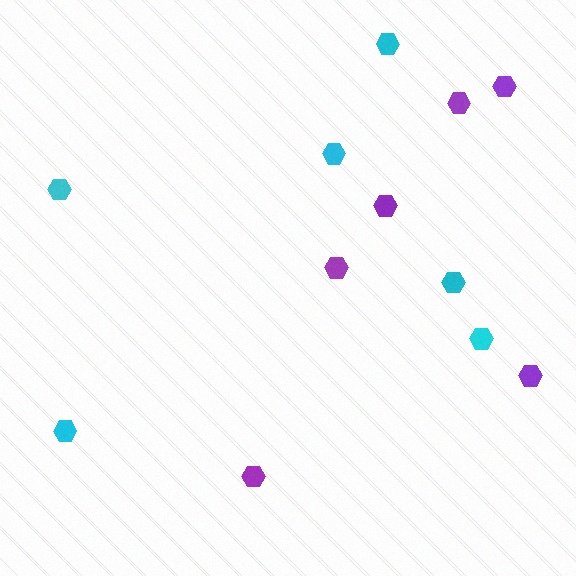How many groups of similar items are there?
There are 2 groups: one group of purple hexagons (6) and one group of cyan hexagons (6).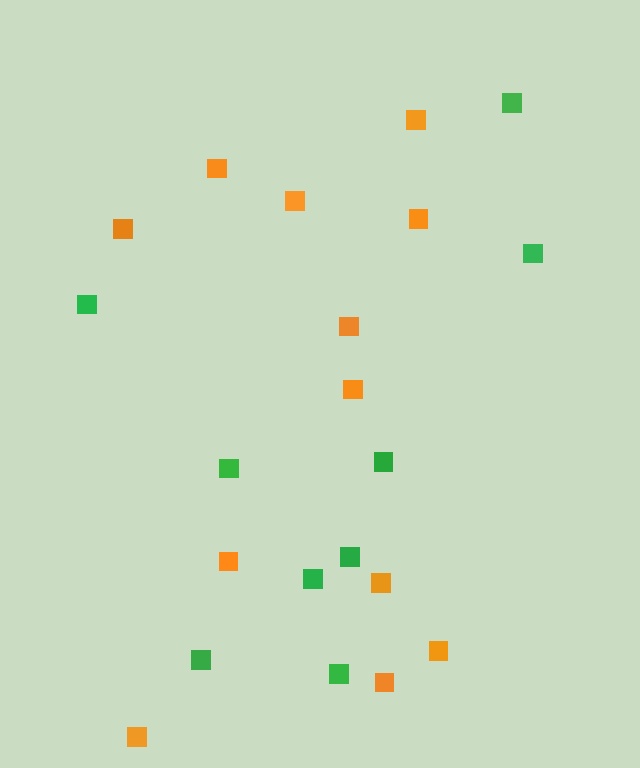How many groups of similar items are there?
There are 2 groups: one group of orange squares (12) and one group of green squares (9).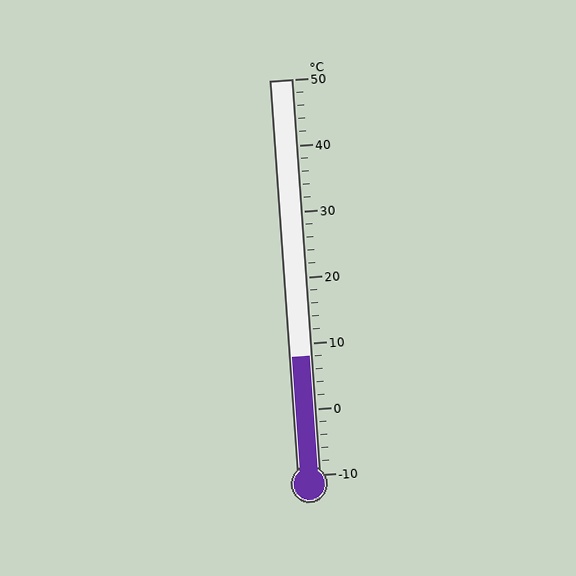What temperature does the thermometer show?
The thermometer shows approximately 8°C.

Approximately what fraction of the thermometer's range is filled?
The thermometer is filled to approximately 30% of its range.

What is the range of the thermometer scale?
The thermometer scale ranges from -10°C to 50°C.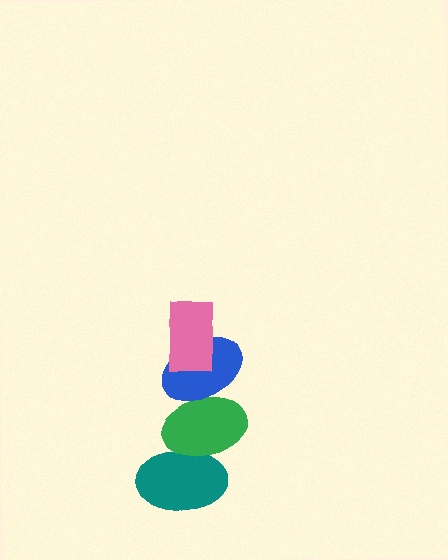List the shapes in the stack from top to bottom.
From top to bottom: the pink rectangle, the blue ellipse, the green ellipse, the teal ellipse.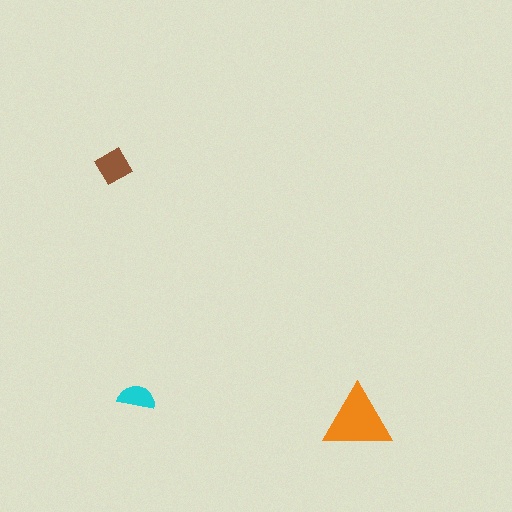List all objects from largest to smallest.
The orange triangle, the brown diamond, the cyan semicircle.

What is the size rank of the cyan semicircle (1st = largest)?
3rd.